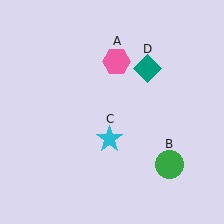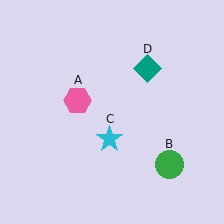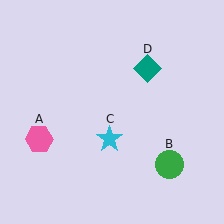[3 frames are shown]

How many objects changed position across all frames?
1 object changed position: pink hexagon (object A).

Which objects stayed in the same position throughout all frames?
Green circle (object B) and cyan star (object C) and teal diamond (object D) remained stationary.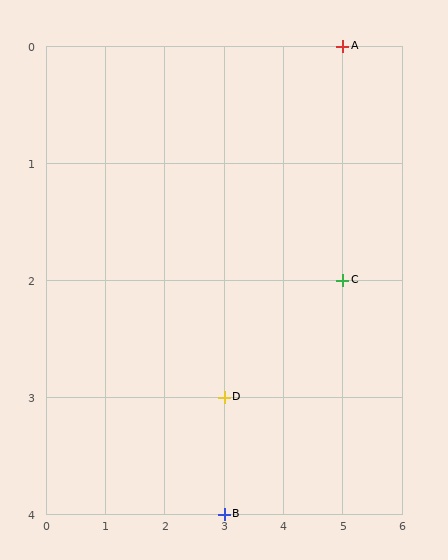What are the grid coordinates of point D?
Point D is at grid coordinates (3, 3).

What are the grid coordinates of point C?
Point C is at grid coordinates (5, 2).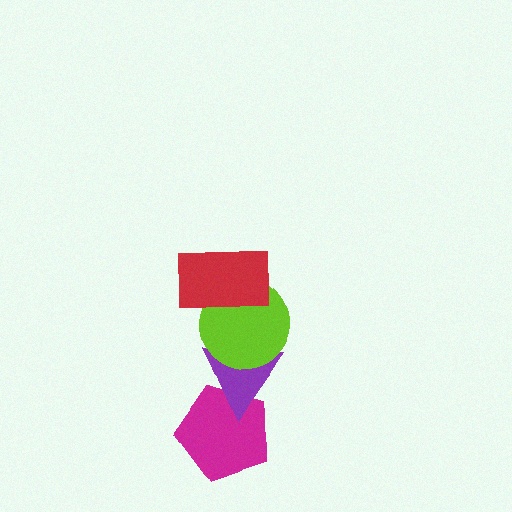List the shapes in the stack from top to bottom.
From top to bottom: the red rectangle, the lime circle, the purple triangle, the magenta pentagon.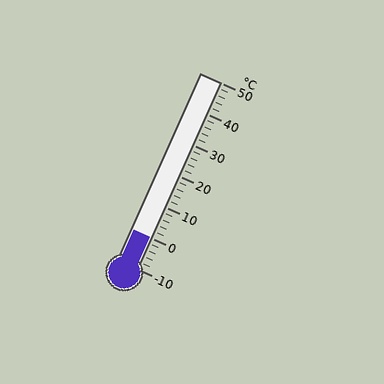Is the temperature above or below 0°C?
The temperature is at 0°C.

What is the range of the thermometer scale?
The thermometer scale ranges from -10°C to 50°C.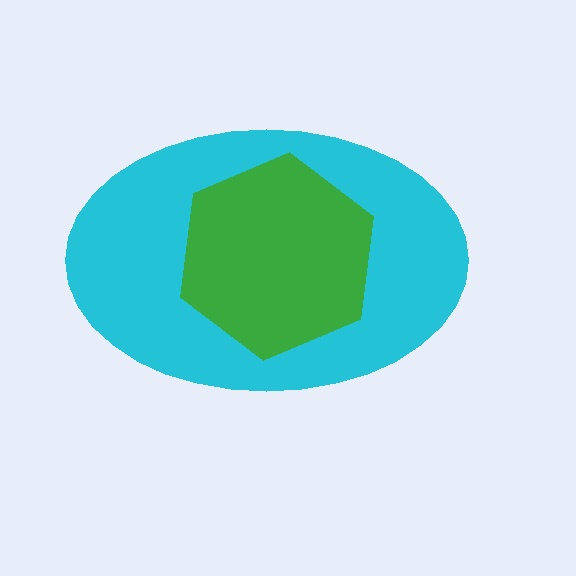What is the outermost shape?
The cyan ellipse.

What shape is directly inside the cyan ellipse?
The green hexagon.